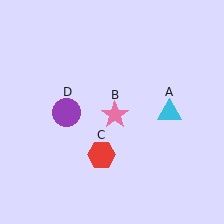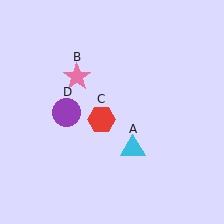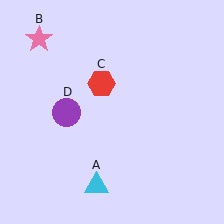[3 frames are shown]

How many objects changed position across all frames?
3 objects changed position: cyan triangle (object A), pink star (object B), red hexagon (object C).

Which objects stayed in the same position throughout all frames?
Purple circle (object D) remained stationary.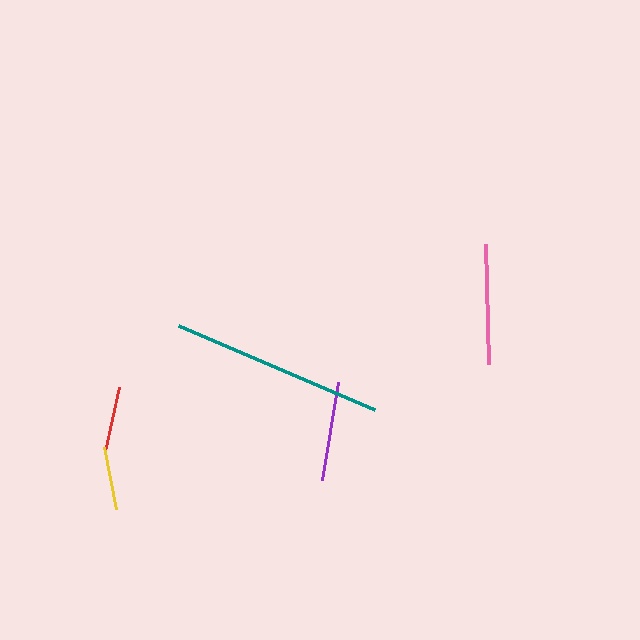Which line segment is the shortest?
The yellow line is the shortest at approximately 63 pixels.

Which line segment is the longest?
The teal line is the longest at approximately 213 pixels.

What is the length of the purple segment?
The purple segment is approximately 99 pixels long.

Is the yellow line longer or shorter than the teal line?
The teal line is longer than the yellow line.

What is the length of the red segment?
The red segment is approximately 65 pixels long.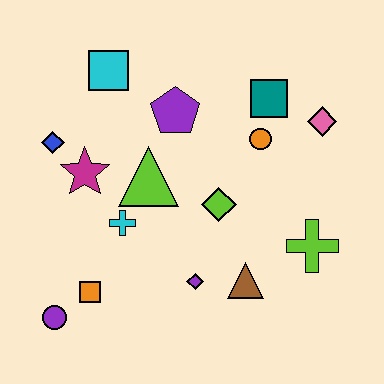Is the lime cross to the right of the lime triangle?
Yes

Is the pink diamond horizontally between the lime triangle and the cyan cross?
No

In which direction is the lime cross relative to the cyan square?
The lime cross is to the right of the cyan square.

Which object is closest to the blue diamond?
The magenta star is closest to the blue diamond.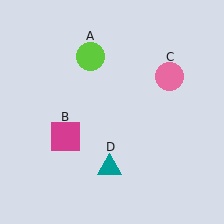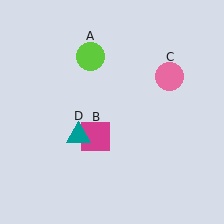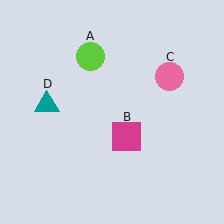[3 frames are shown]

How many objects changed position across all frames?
2 objects changed position: magenta square (object B), teal triangle (object D).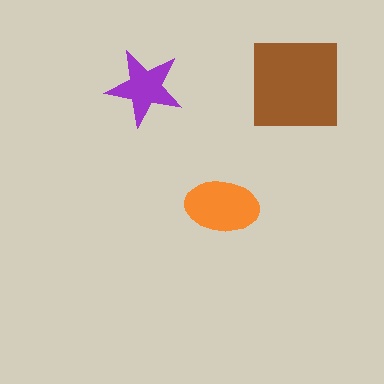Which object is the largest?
The brown square.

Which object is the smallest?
The purple star.